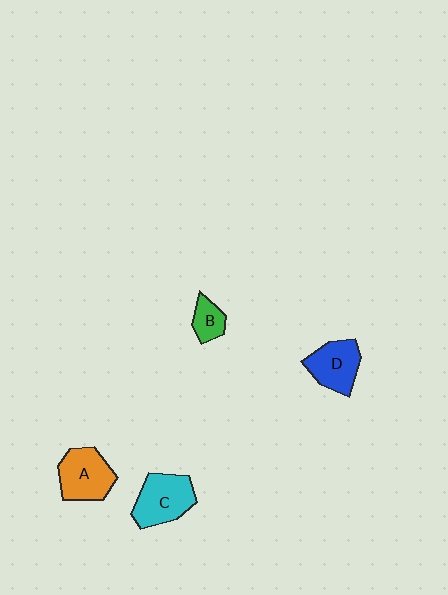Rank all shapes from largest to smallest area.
From largest to smallest: C (cyan), A (orange), D (blue), B (green).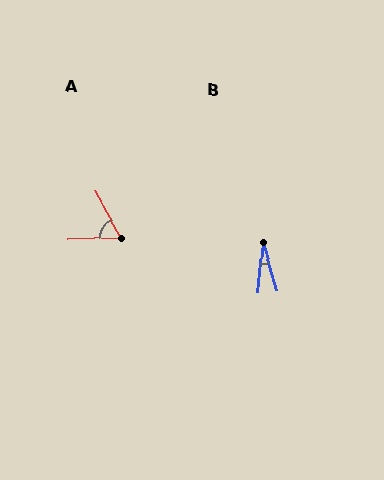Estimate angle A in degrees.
Approximately 63 degrees.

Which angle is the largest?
A, at approximately 63 degrees.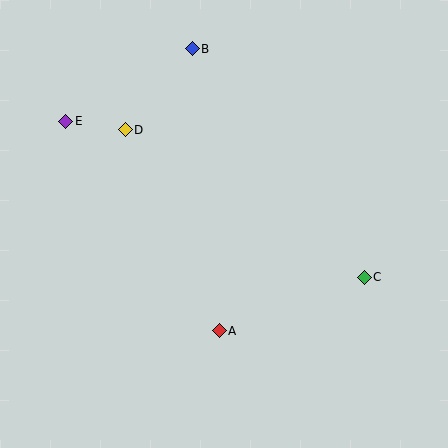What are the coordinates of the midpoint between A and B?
The midpoint between A and B is at (206, 190).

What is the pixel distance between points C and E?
The distance between C and E is 337 pixels.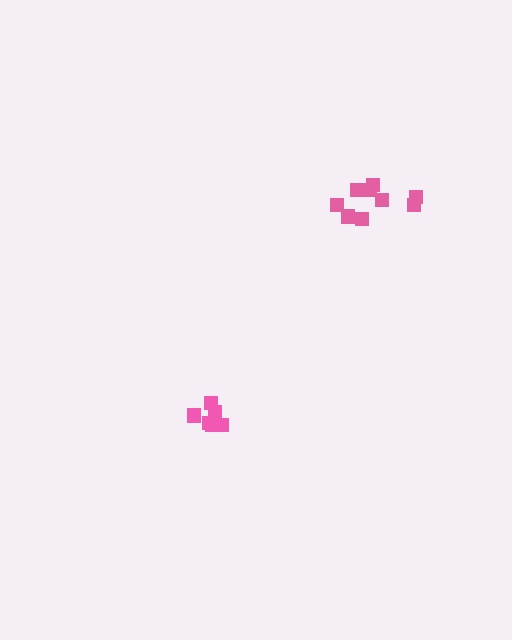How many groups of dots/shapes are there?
There are 2 groups.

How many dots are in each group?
Group 1: 6 dots, Group 2: 9 dots (15 total).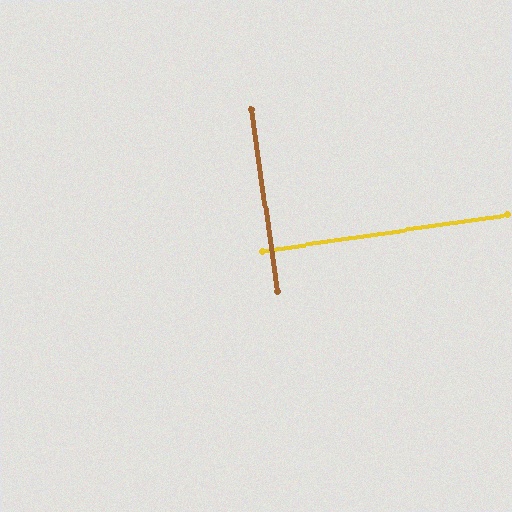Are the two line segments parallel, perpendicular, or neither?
Perpendicular — they meet at approximately 90°.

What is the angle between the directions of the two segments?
Approximately 90 degrees.